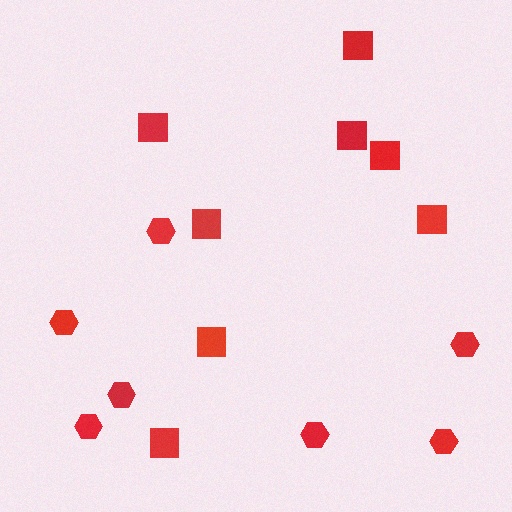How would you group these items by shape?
There are 2 groups: one group of hexagons (7) and one group of squares (8).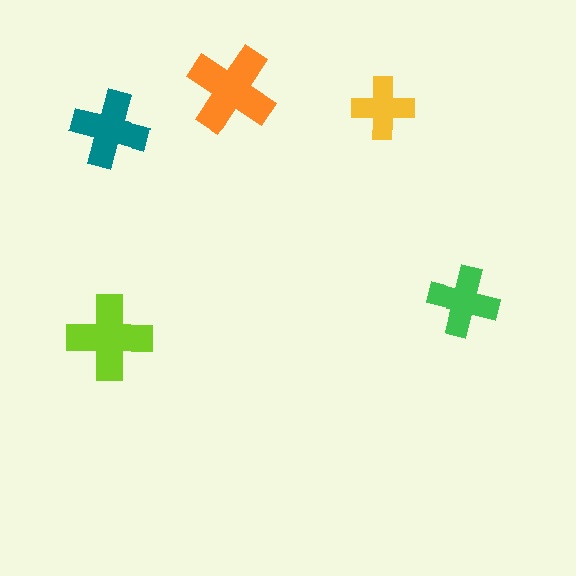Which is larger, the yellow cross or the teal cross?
The teal one.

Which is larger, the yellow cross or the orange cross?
The orange one.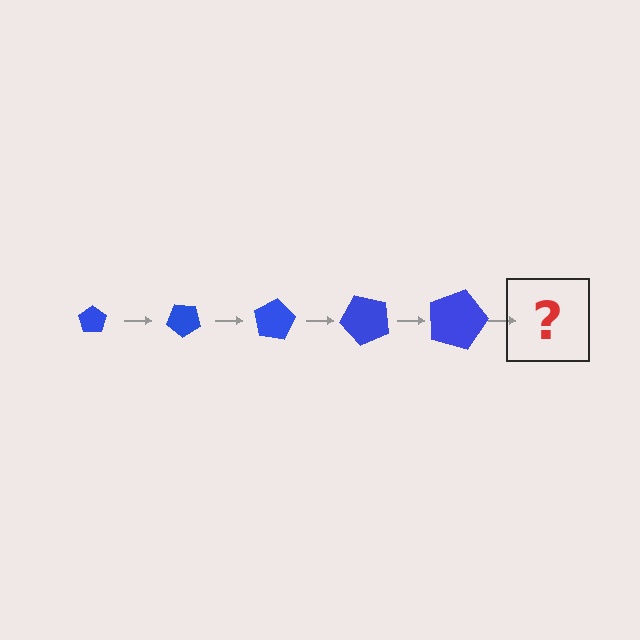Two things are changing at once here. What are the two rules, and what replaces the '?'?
The two rules are that the pentagon grows larger each step and it rotates 40 degrees each step. The '?' should be a pentagon, larger than the previous one and rotated 200 degrees from the start.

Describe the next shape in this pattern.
It should be a pentagon, larger than the previous one and rotated 200 degrees from the start.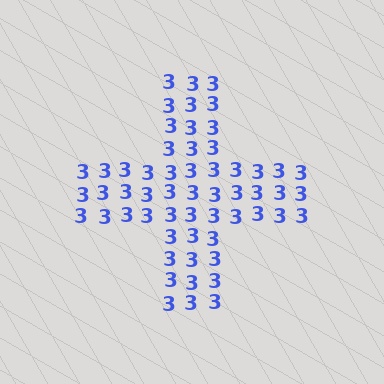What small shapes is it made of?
It is made of small digit 3's.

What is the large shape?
The large shape is a cross.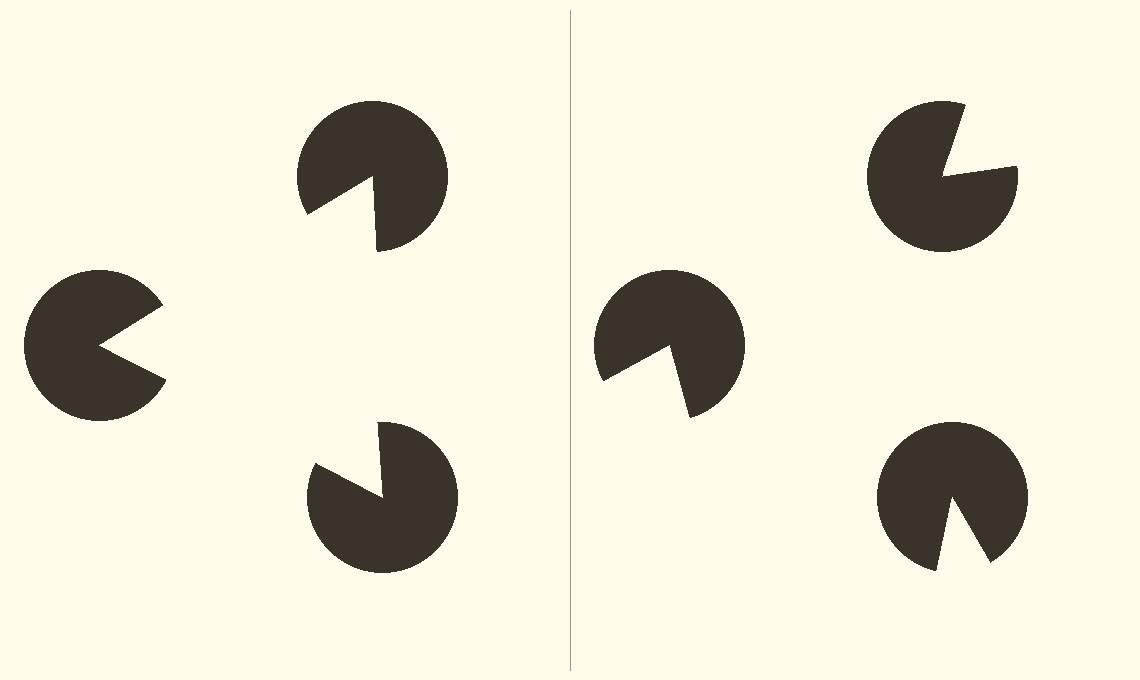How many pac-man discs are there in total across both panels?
6 — 3 on each side.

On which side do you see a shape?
An illusory triangle appears on the left side. On the right side the wedge cuts are rotated, so no coherent shape forms.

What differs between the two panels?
The pac-man discs are positioned identically on both sides; only the wedge orientations differ. On the left they align to a triangle; on the right they are misaligned.